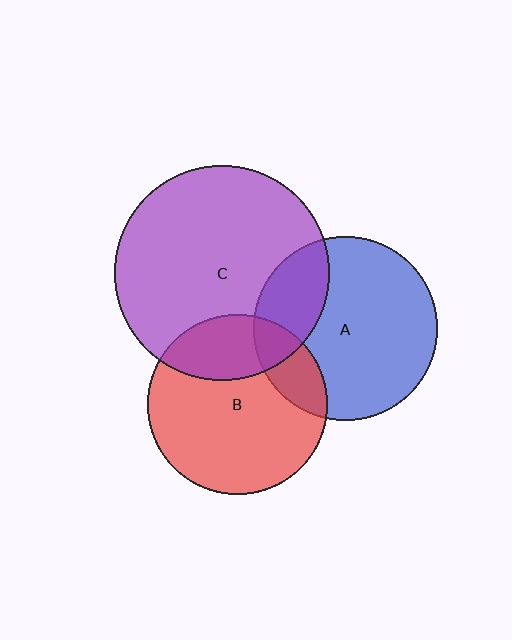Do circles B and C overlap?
Yes.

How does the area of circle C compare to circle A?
Approximately 1.4 times.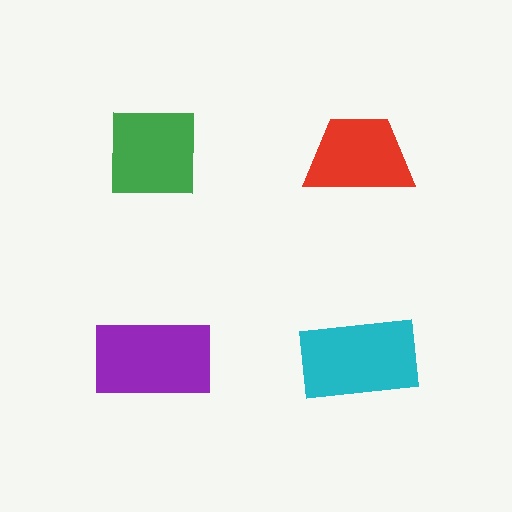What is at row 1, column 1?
A green square.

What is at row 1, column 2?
A red trapezoid.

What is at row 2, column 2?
A cyan rectangle.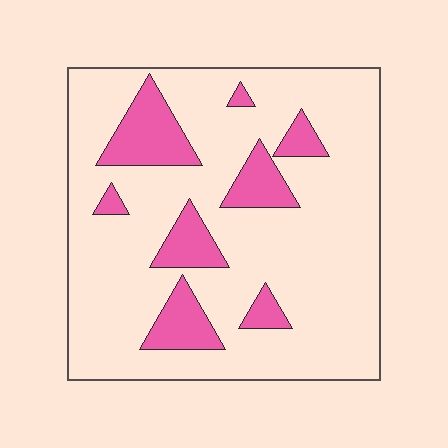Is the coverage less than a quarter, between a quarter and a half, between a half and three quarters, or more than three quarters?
Less than a quarter.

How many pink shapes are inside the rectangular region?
8.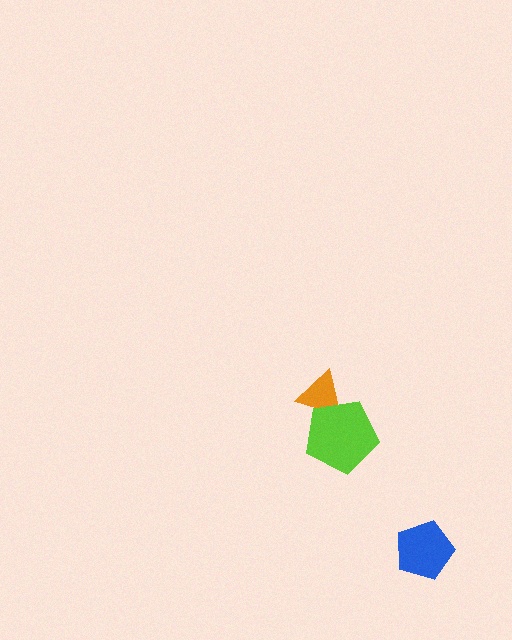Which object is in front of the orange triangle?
The lime pentagon is in front of the orange triangle.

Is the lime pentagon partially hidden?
No, no other shape covers it.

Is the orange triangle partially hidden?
Yes, it is partially covered by another shape.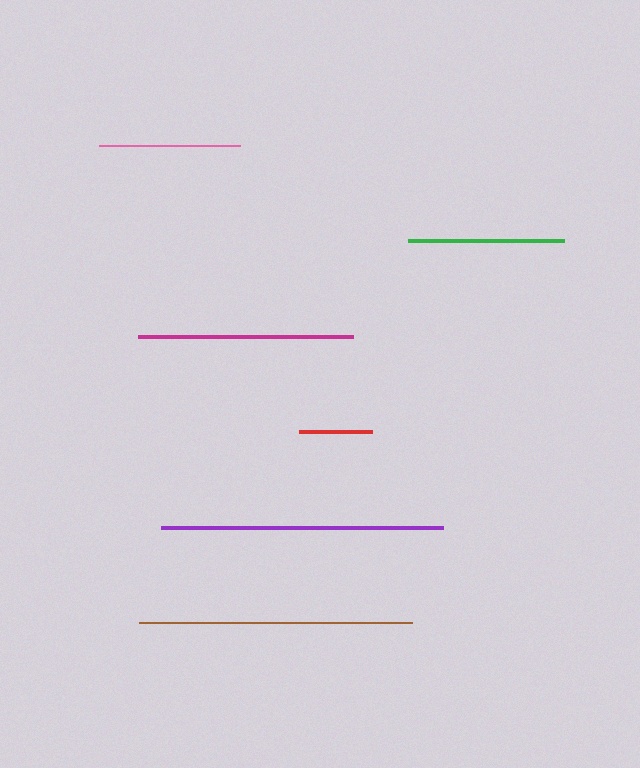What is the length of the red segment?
The red segment is approximately 73 pixels long.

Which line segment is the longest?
The purple line is the longest at approximately 282 pixels.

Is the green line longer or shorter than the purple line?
The purple line is longer than the green line.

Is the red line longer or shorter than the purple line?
The purple line is longer than the red line.